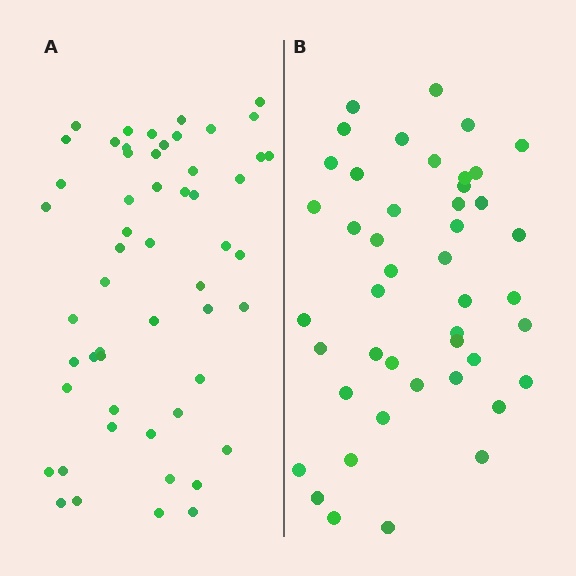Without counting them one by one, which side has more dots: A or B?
Region A (the left region) has more dots.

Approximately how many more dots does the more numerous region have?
Region A has roughly 8 or so more dots than region B.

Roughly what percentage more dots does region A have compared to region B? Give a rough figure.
About 20% more.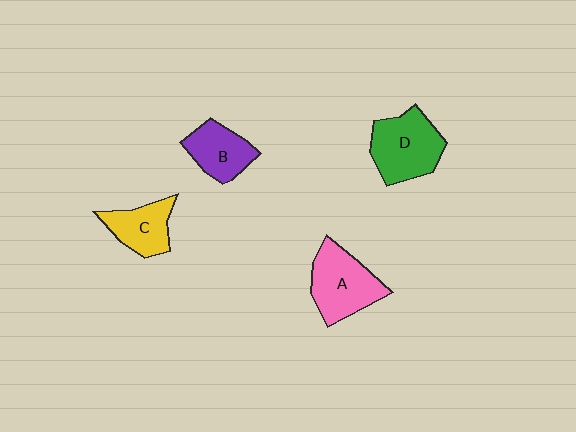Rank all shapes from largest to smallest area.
From largest to smallest: D (green), A (pink), B (purple), C (yellow).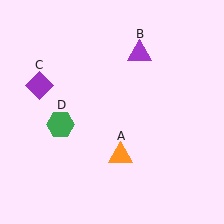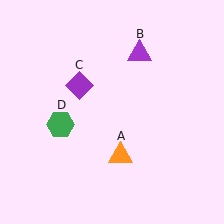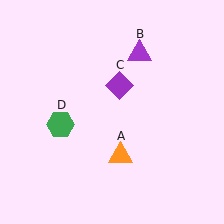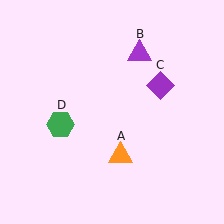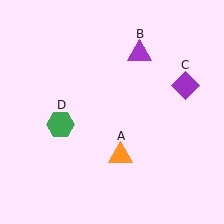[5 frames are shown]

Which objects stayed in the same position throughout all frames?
Orange triangle (object A) and purple triangle (object B) and green hexagon (object D) remained stationary.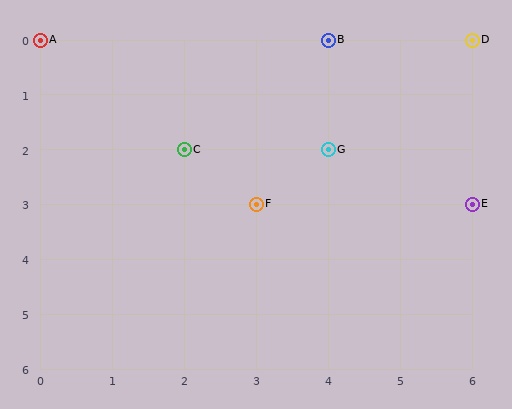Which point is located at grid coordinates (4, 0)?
Point B is at (4, 0).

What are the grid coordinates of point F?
Point F is at grid coordinates (3, 3).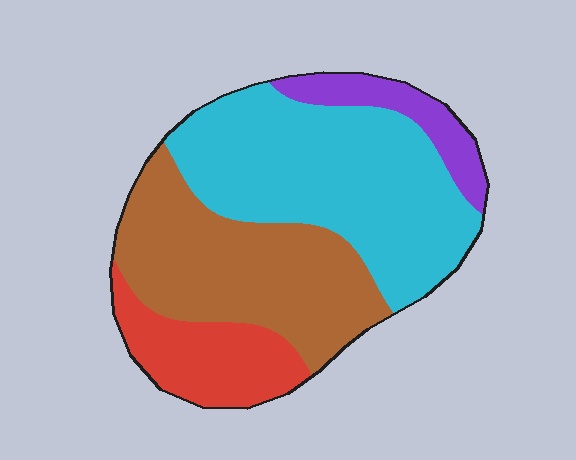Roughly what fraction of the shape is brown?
Brown takes up about one third (1/3) of the shape.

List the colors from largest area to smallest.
From largest to smallest: cyan, brown, red, purple.